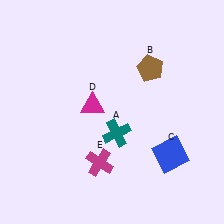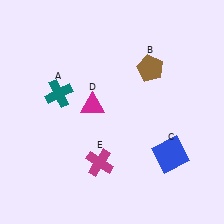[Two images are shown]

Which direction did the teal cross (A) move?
The teal cross (A) moved left.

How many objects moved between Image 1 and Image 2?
1 object moved between the two images.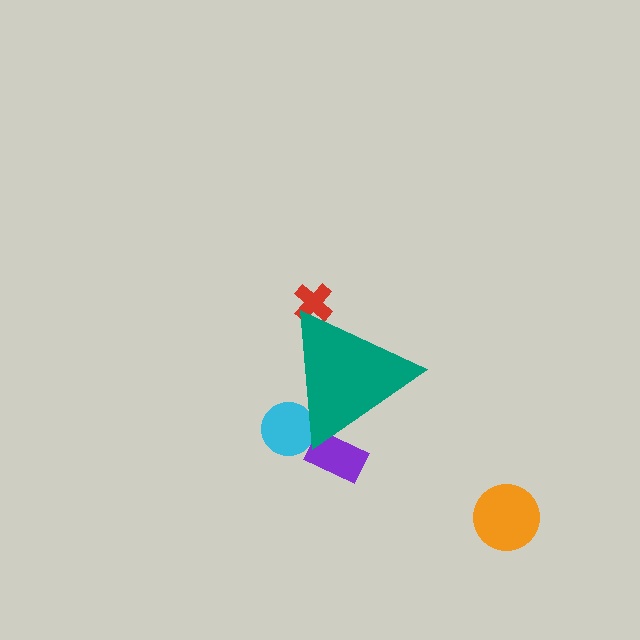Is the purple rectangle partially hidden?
Yes, the purple rectangle is partially hidden behind the teal triangle.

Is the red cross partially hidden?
Yes, the red cross is partially hidden behind the teal triangle.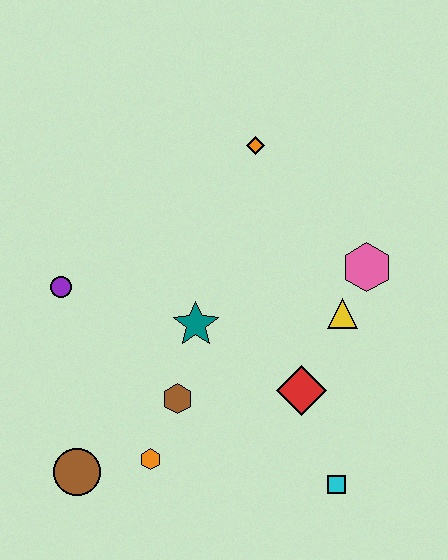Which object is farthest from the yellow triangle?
The brown circle is farthest from the yellow triangle.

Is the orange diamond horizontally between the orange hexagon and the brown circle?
No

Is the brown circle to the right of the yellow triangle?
No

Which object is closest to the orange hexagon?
The brown hexagon is closest to the orange hexagon.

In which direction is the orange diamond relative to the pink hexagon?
The orange diamond is above the pink hexagon.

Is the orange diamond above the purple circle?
Yes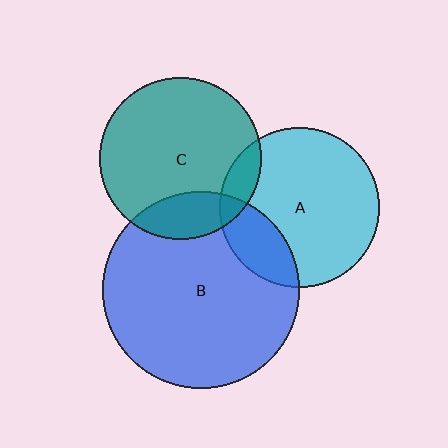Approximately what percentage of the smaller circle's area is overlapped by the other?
Approximately 20%.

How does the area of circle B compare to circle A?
Approximately 1.5 times.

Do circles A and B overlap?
Yes.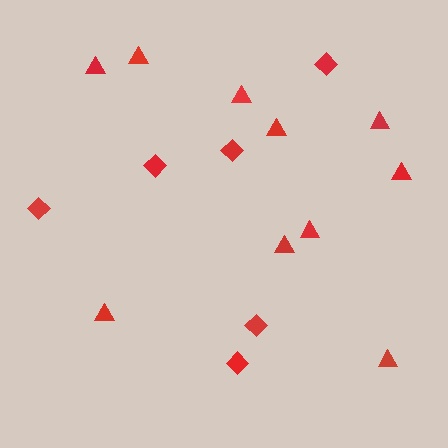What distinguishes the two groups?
There are 2 groups: one group of triangles (10) and one group of diamonds (6).